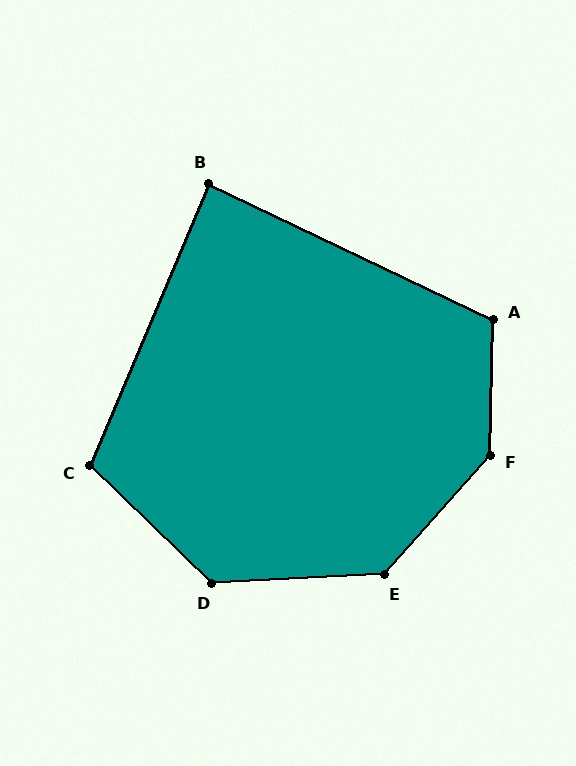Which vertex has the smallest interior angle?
B, at approximately 87 degrees.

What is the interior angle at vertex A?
Approximately 114 degrees (obtuse).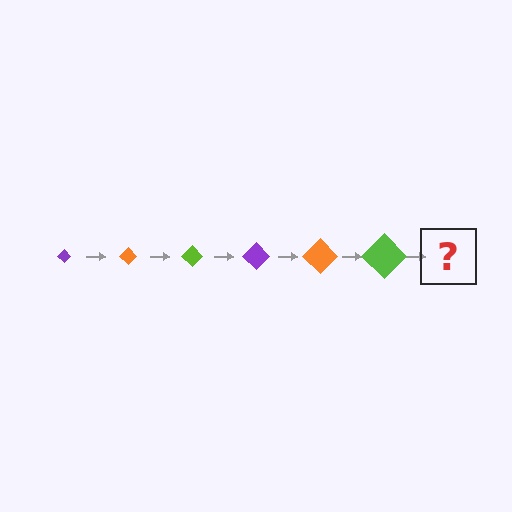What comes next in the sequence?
The next element should be a purple diamond, larger than the previous one.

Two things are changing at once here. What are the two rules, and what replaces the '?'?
The two rules are that the diamond grows larger each step and the color cycles through purple, orange, and lime. The '?' should be a purple diamond, larger than the previous one.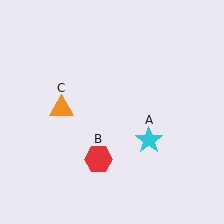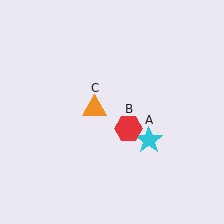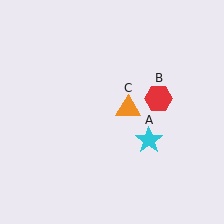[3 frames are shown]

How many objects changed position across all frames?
2 objects changed position: red hexagon (object B), orange triangle (object C).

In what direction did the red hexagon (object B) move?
The red hexagon (object B) moved up and to the right.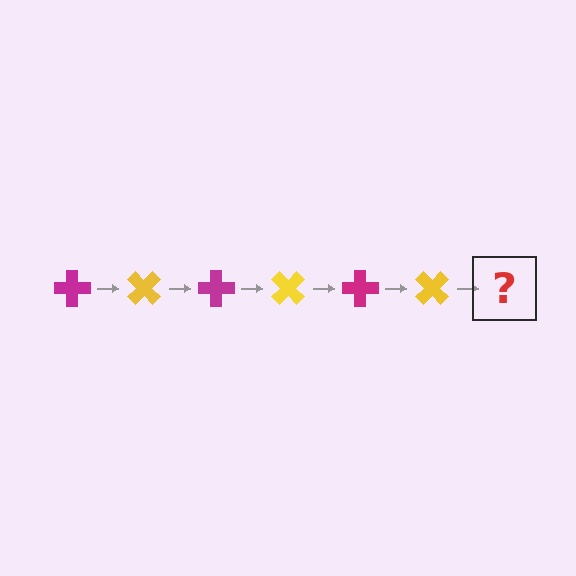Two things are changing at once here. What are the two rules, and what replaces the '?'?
The two rules are that it rotates 45 degrees each step and the color cycles through magenta and yellow. The '?' should be a magenta cross, rotated 270 degrees from the start.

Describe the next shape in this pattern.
It should be a magenta cross, rotated 270 degrees from the start.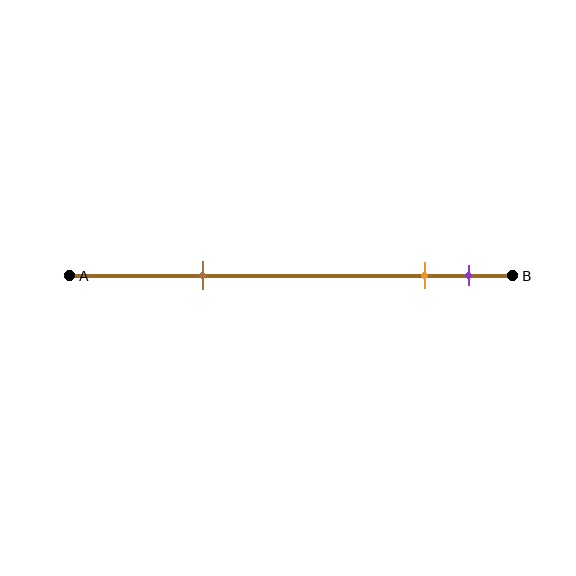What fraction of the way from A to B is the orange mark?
The orange mark is approximately 80% (0.8) of the way from A to B.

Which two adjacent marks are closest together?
The orange and purple marks are the closest adjacent pair.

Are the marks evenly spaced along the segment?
No, the marks are not evenly spaced.